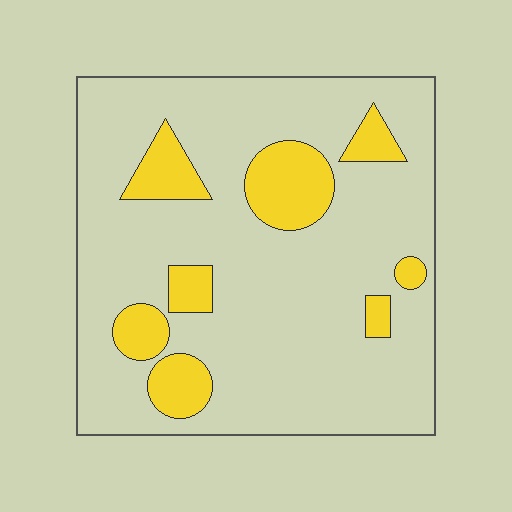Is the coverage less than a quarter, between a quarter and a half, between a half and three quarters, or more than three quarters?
Less than a quarter.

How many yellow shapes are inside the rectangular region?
8.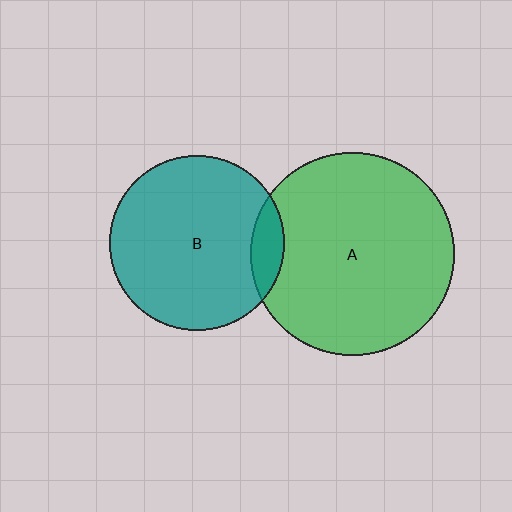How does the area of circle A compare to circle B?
Approximately 1.4 times.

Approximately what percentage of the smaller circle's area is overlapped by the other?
Approximately 10%.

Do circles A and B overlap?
Yes.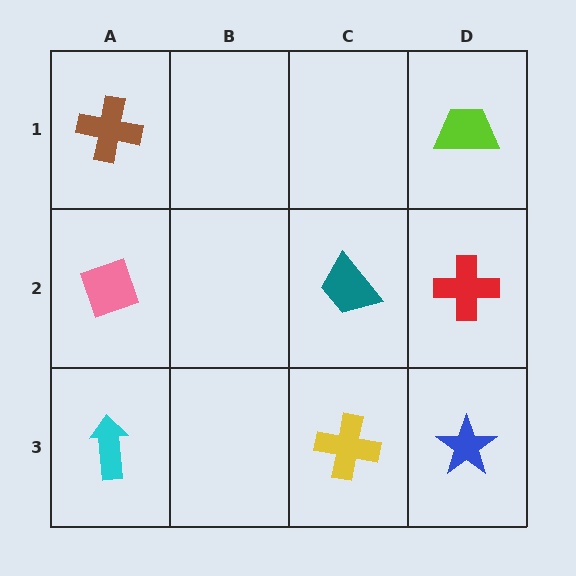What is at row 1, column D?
A lime trapezoid.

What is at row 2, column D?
A red cross.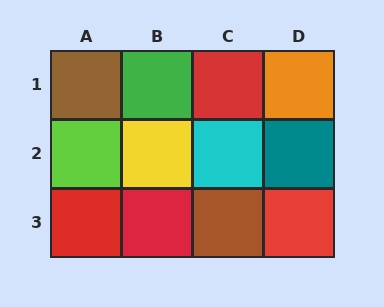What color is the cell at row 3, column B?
Red.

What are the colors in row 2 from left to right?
Lime, yellow, cyan, teal.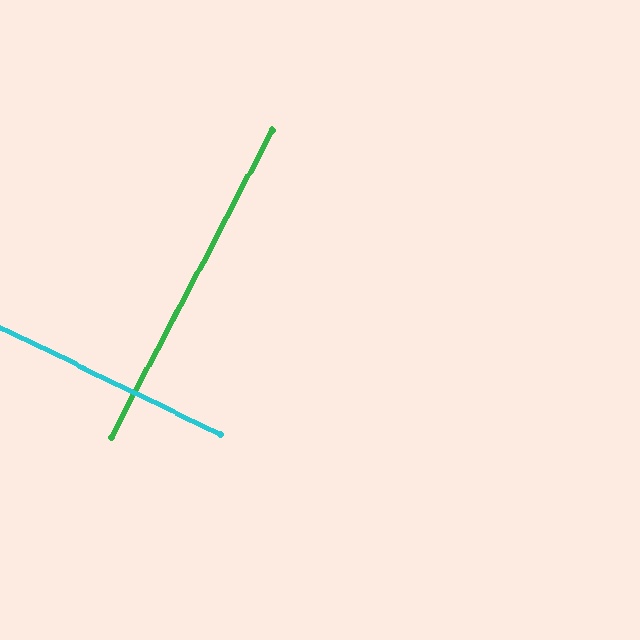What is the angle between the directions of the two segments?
Approximately 88 degrees.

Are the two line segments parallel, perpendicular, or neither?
Perpendicular — they meet at approximately 88°.